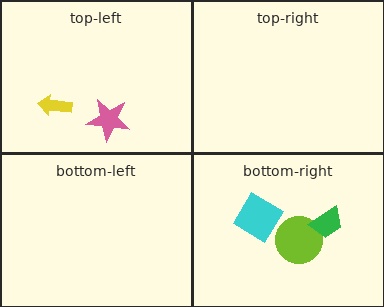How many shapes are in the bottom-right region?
3.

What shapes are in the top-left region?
The pink star, the yellow arrow.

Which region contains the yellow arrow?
The top-left region.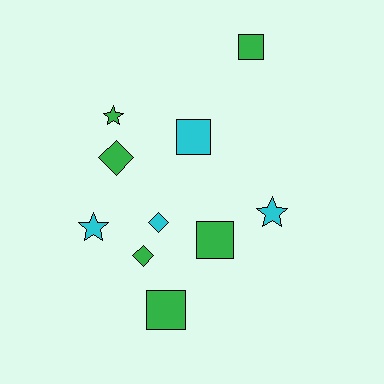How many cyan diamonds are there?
There is 1 cyan diamond.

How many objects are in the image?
There are 10 objects.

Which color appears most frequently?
Green, with 6 objects.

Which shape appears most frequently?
Square, with 4 objects.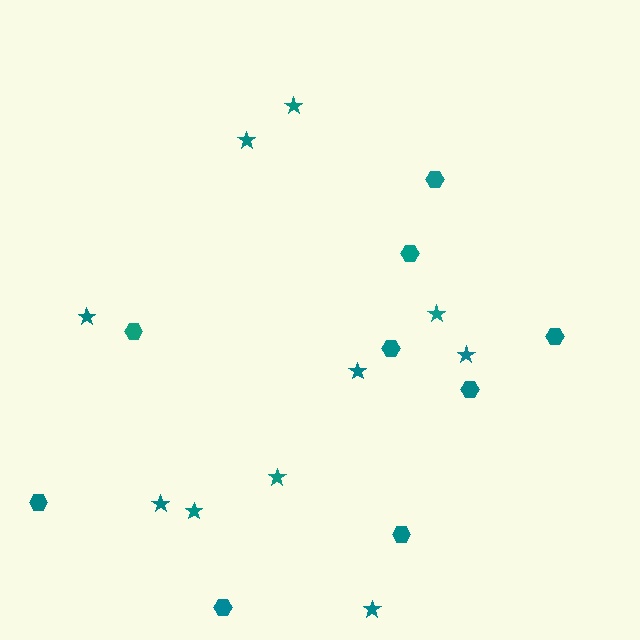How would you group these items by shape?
There are 2 groups: one group of hexagons (9) and one group of stars (10).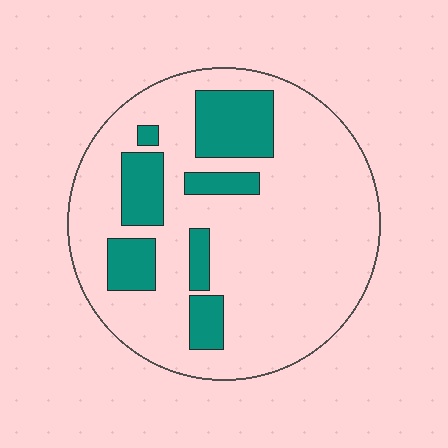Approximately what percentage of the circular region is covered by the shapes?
Approximately 20%.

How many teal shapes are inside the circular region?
7.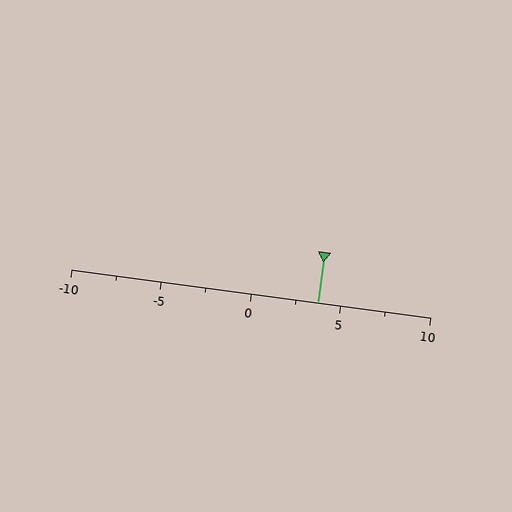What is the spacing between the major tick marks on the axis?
The major ticks are spaced 5 apart.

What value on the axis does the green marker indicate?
The marker indicates approximately 3.8.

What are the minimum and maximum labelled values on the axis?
The axis runs from -10 to 10.